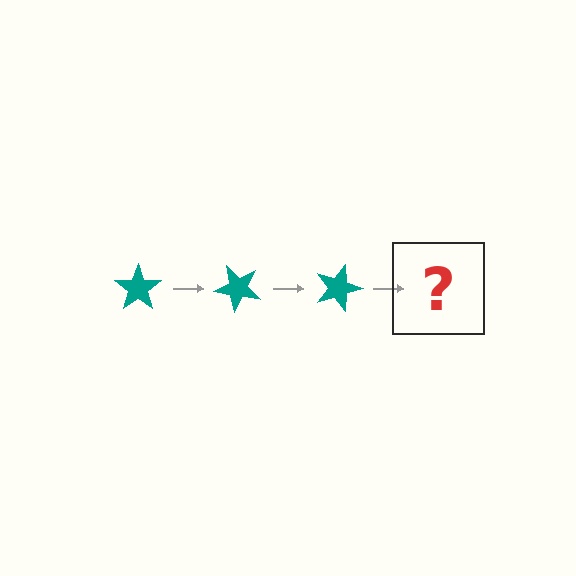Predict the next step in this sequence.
The next step is a teal star rotated 135 degrees.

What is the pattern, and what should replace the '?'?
The pattern is that the star rotates 45 degrees each step. The '?' should be a teal star rotated 135 degrees.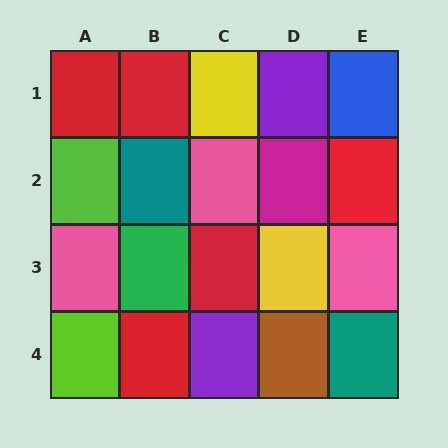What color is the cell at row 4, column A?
Lime.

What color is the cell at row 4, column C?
Purple.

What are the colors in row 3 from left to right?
Pink, green, red, yellow, pink.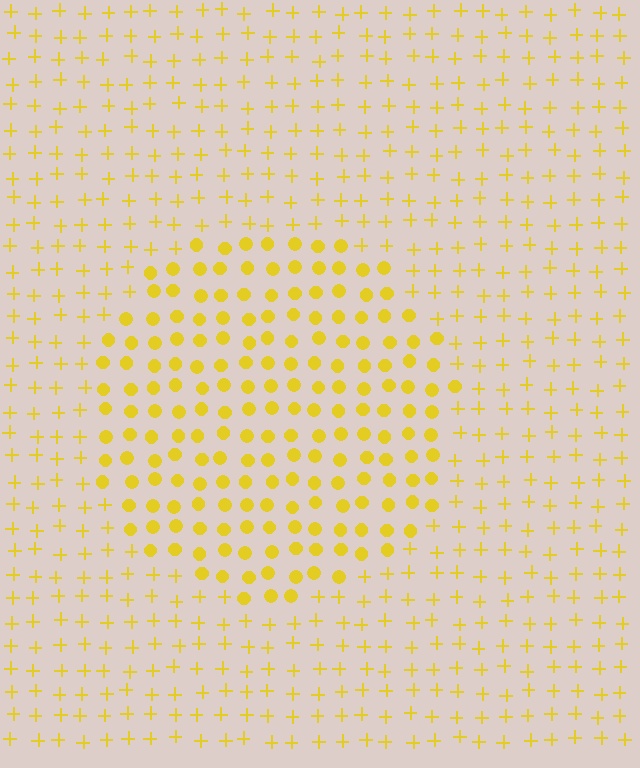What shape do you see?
I see a circle.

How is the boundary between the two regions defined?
The boundary is defined by a change in element shape: circles inside vs. plus signs outside. All elements share the same color and spacing.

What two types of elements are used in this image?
The image uses circles inside the circle region and plus signs outside it.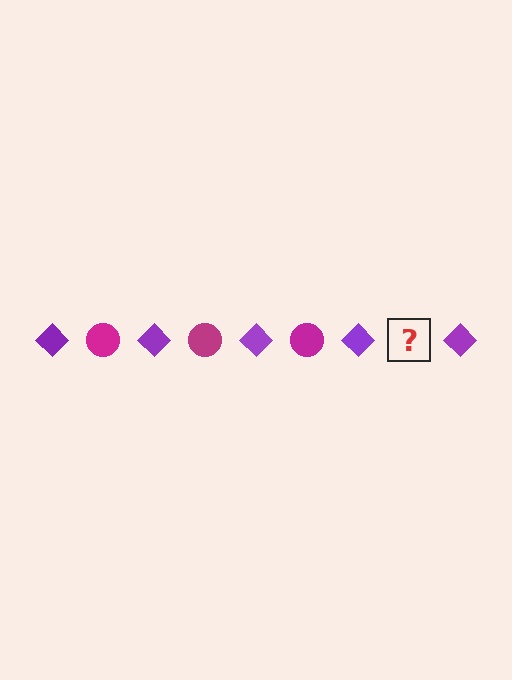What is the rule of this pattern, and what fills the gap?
The rule is that the pattern alternates between purple diamond and magenta circle. The gap should be filled with a magenta circle.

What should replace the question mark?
The question mark should be replaced with a magenta circle.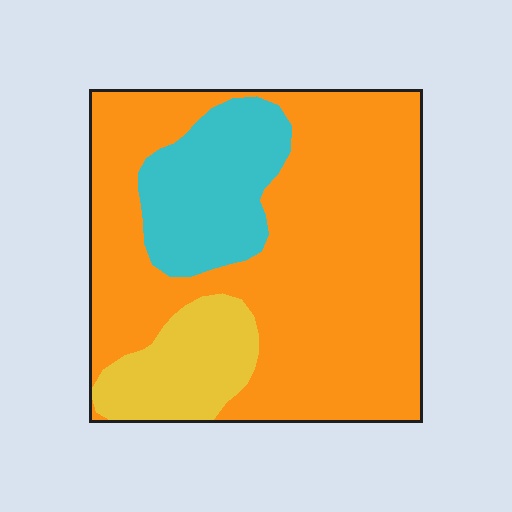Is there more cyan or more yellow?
Cyan.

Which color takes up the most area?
Orange, at roughly 70%.